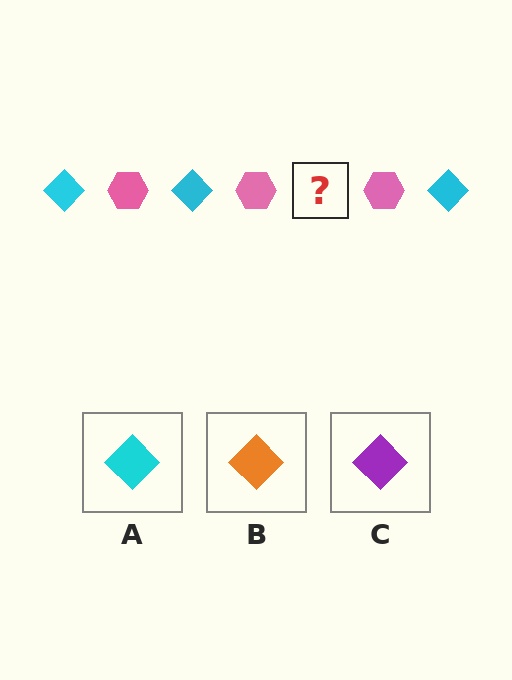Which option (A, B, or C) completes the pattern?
A.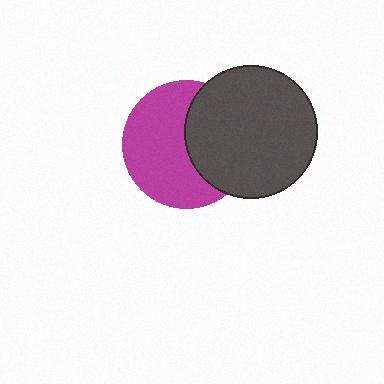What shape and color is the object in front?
The object in front is a dark gray circle.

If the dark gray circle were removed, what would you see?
You would see the complete magenta circle.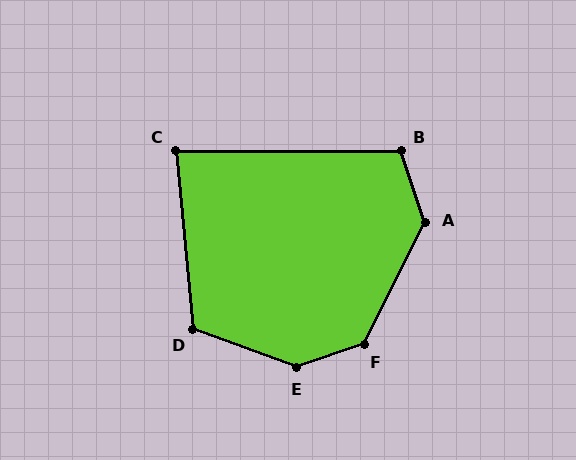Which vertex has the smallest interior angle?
C, at approximately 84 degrees.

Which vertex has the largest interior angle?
E, at approximately 141 degrees.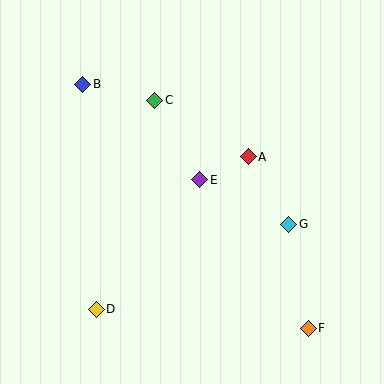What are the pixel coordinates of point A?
Point A is at (248, 157).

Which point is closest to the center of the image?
Point E at (200, 180) is closest to the center.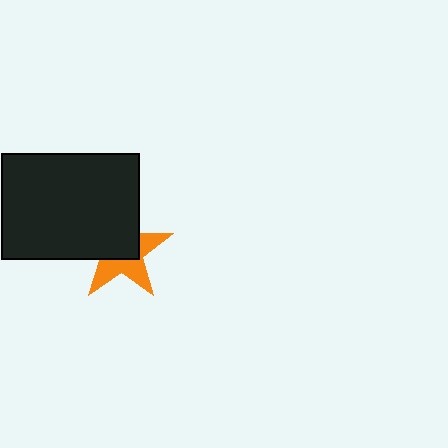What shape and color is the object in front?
The object in front is a black rectangle.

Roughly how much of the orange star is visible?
About half of it is visible (roughly 47%).